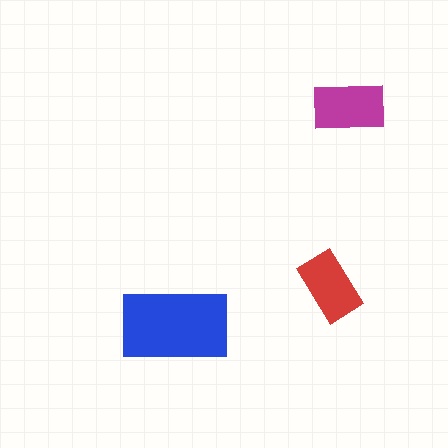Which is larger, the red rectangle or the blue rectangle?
The blue one.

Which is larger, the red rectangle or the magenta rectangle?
The magenta one.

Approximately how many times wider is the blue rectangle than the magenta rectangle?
About 1.5 times wider.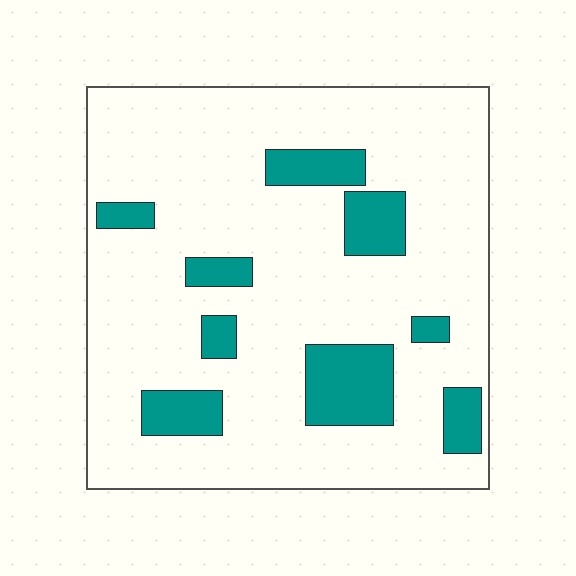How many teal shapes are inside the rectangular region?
9.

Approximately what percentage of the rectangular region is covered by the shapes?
Approximately 15%.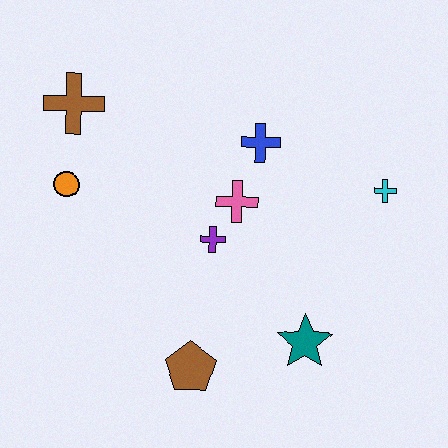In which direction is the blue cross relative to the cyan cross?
The blue cross is to the left of the cyan cross.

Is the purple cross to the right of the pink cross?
No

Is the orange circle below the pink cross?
No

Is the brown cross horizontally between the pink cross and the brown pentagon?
No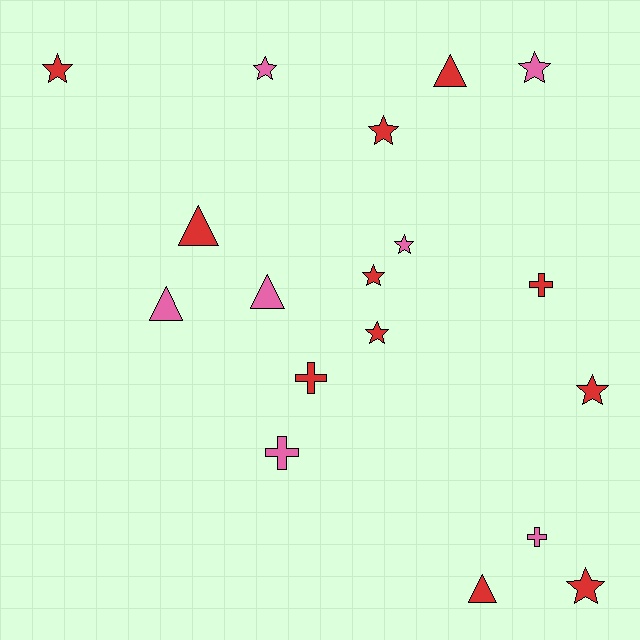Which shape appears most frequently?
Star, with 9 objects.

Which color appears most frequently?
Red, with 11 objects.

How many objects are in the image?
There are 18 objects.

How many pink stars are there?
There are 3 pink stars.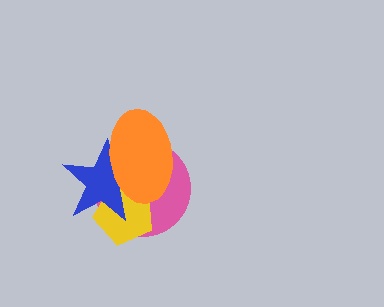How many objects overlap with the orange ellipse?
3 objects overlap with the orange ellipse.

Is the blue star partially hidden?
Yes, it is partially covered by another shape.